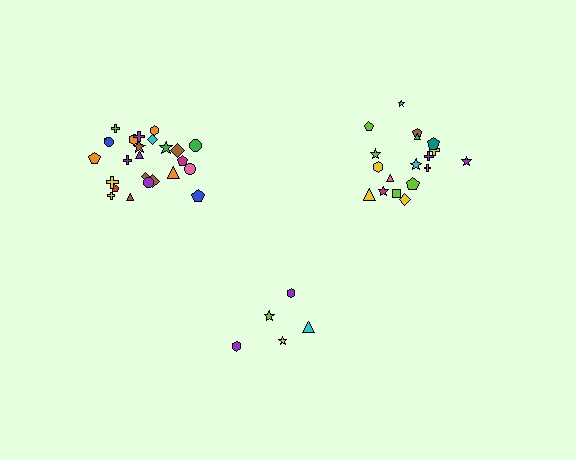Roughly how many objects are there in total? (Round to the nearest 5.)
Roughly 50 objects in total.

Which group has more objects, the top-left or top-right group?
The top-left group.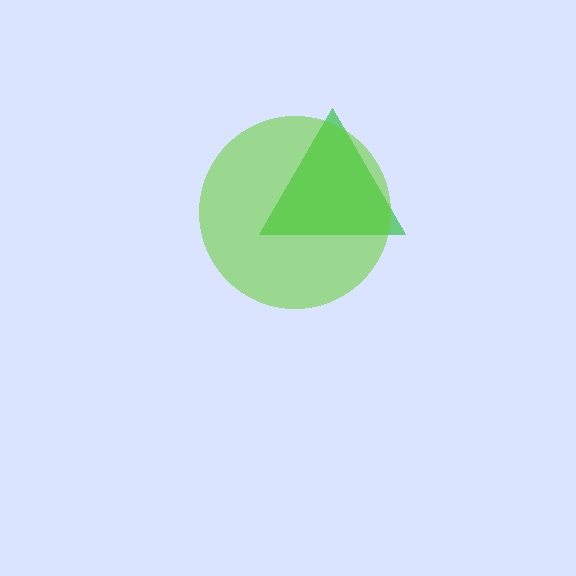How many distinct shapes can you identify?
There are 2 distinct shapes: a green triangle, a lime circle.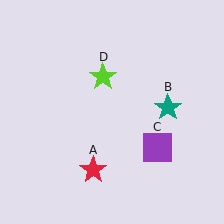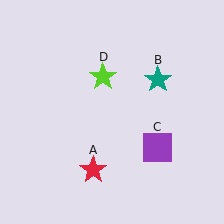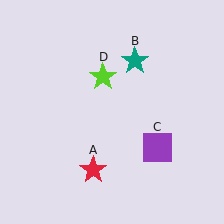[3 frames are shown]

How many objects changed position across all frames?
1 object changed position: teal star (object B).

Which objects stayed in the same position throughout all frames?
Red star (object A) and purple square (object C) and lime star (object D) remained stationary.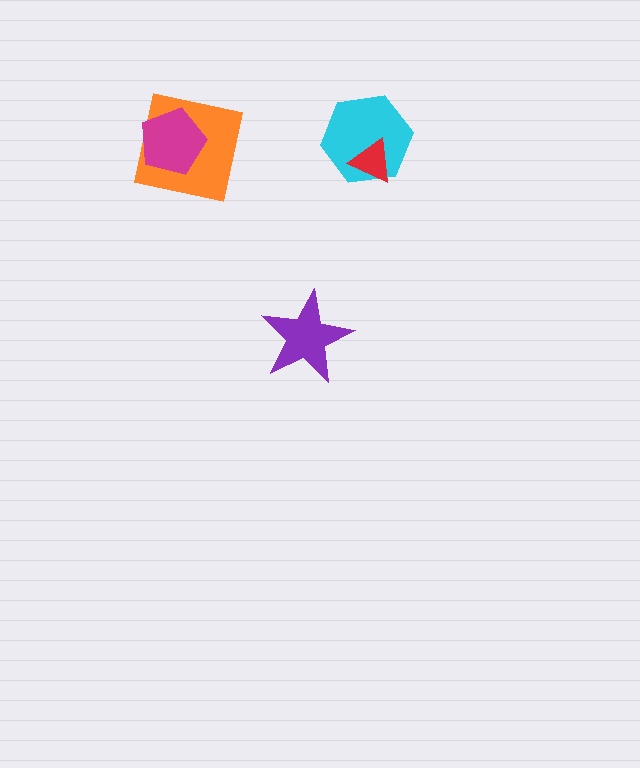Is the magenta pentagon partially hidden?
No, no other shape covers it.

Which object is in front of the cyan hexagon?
The red triangle is in front of the cyan hexagon.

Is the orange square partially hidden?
Yes, it is partially covered by another shape.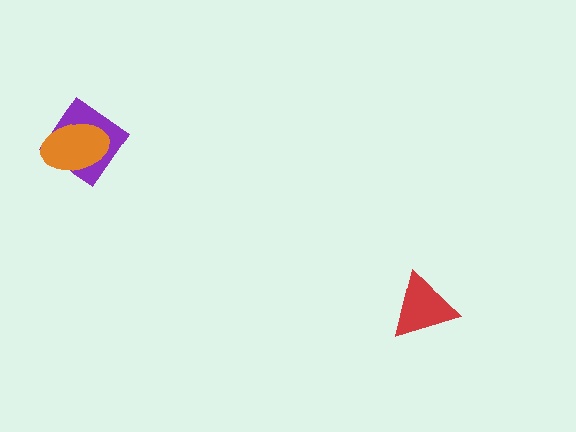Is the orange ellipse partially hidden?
No, no other shape covers it.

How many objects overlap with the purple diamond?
1 object overlaps with the purple diamond.